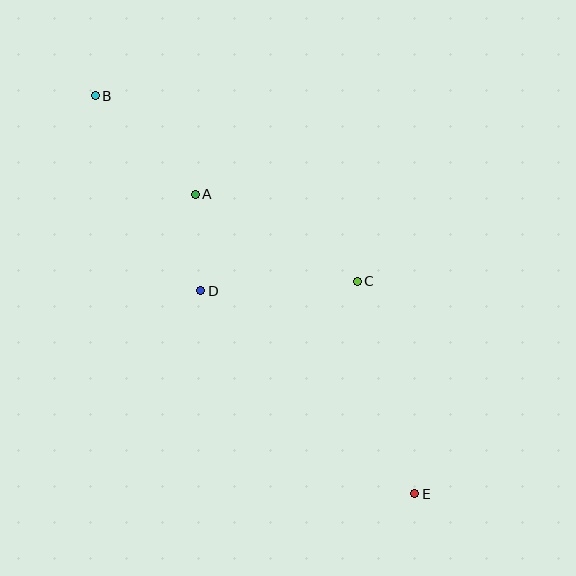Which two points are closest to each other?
Points A and D are closest to each other.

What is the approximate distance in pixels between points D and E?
The distance between D and E is approximately 295 pixels.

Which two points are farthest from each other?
Points B and E are farthest from each other.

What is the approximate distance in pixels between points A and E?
The distance between A and E is approximately 371 pixels.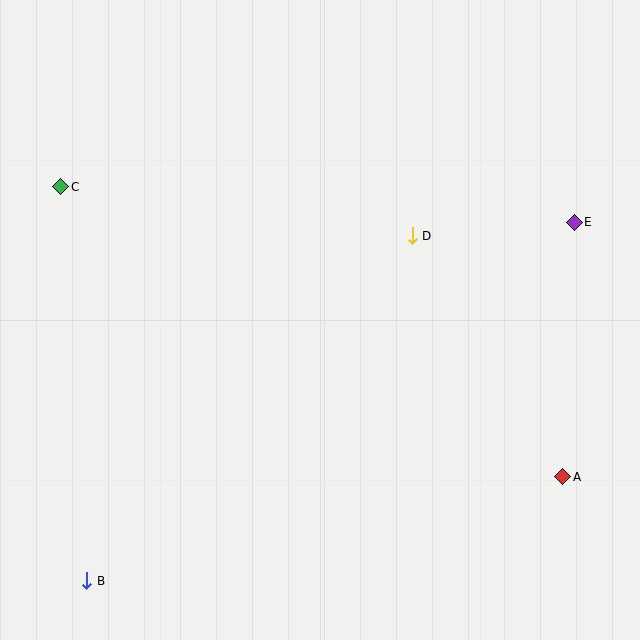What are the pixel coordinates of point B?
Point B is at (87, 581).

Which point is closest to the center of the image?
Point D at (412, 236) is closest to the center.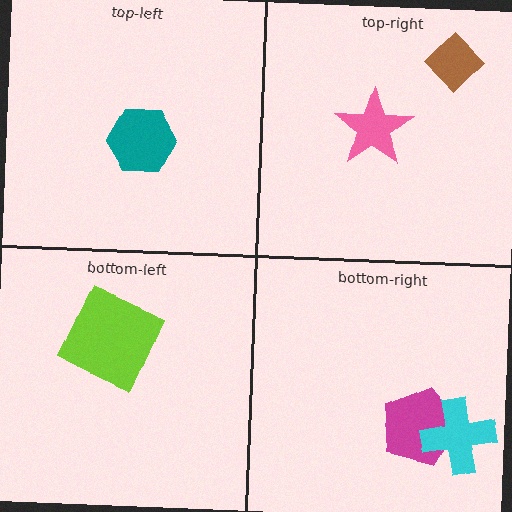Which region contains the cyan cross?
The bottom-right region.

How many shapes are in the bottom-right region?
2.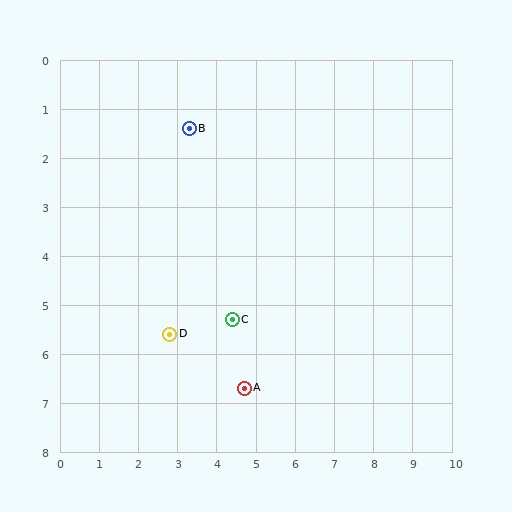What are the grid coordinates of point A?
Point A is at approximately (4.7, 6.7).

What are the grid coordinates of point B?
Point B is at approximately (3.3, 1.4).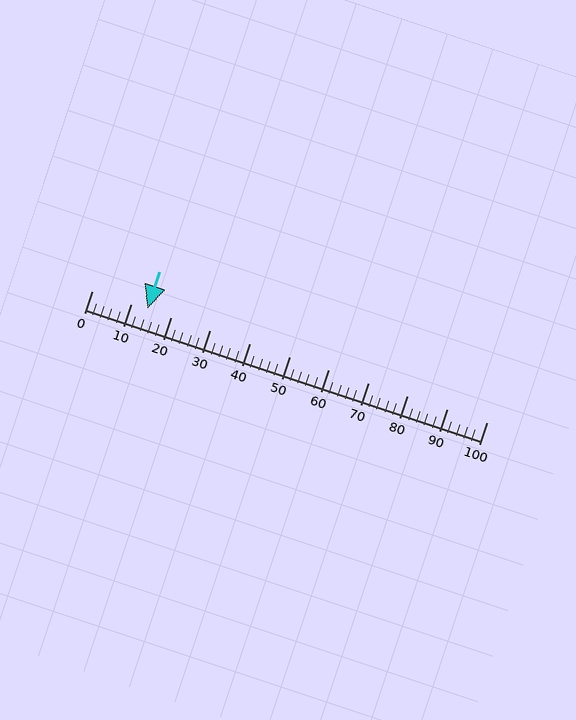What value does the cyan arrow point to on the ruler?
The cyan arrow points to approximately 14.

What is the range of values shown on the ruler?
The ruler shows values from 0 to 100.